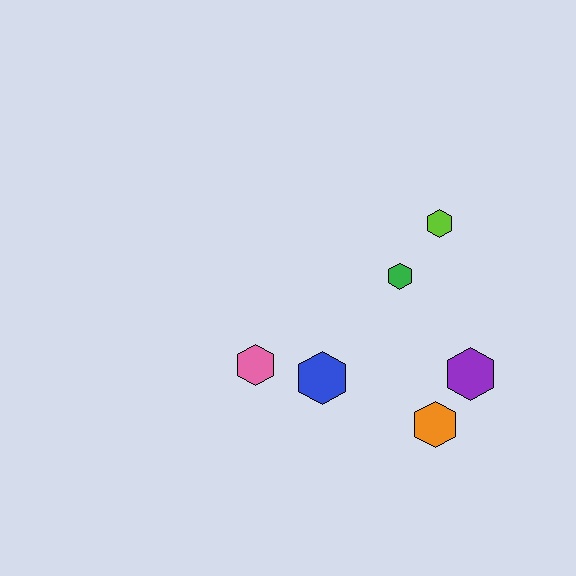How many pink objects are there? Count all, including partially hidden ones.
There is 1 pink object.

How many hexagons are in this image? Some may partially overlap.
There are 6 hexagons.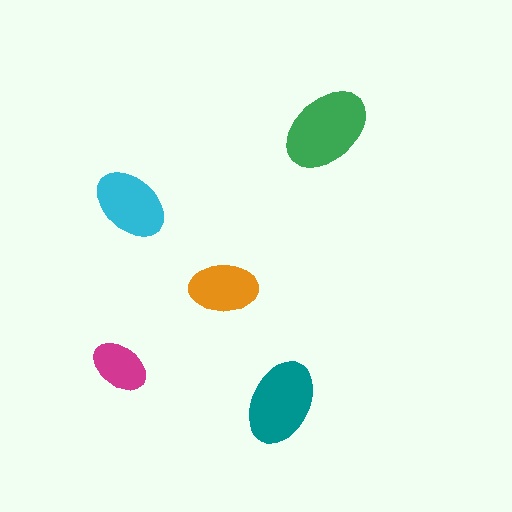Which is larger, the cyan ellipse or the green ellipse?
The green one.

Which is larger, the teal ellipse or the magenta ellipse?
The teal one.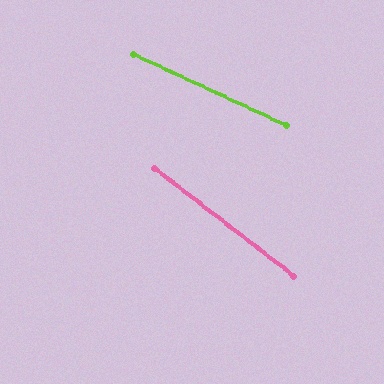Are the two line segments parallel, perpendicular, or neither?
Neither parallel nor perpendicular — they differ by about 13°.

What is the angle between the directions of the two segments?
Approximately 13 degrees.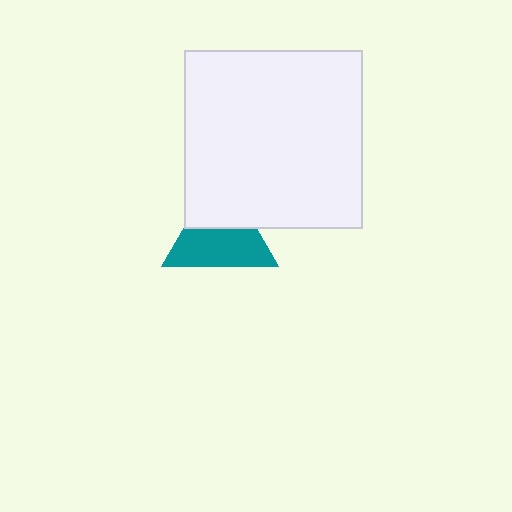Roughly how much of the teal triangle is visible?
About half of it is visible (roughly 60%).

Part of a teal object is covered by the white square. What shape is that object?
It is a triangle.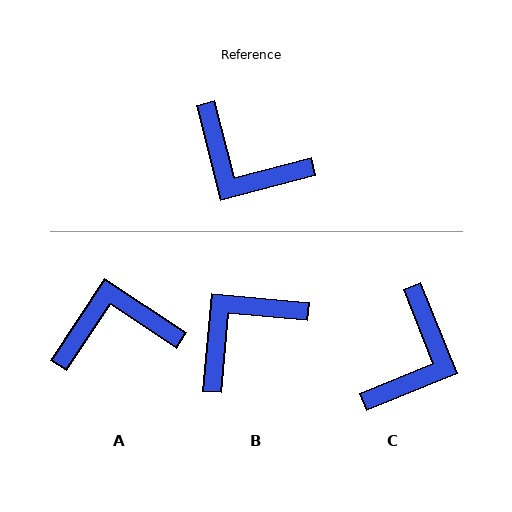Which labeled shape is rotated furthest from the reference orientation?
A, about 138 degrees away.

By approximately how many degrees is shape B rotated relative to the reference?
Approximately 109 degrees clockwise.